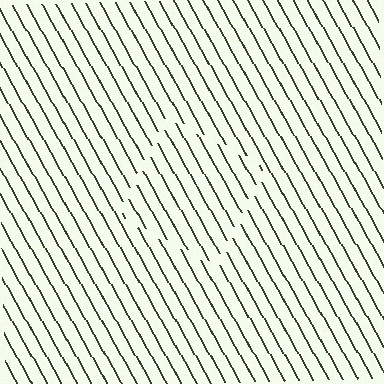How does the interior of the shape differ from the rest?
The interior of the shape contains the same grating, shifted by half a period — the contour is defined by the phase discontinuity where line-ends from the inner and outer gratings abut.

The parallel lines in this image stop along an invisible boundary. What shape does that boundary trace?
An illusory square. The interior of the shape contains the same grating, shifted by half a period — the contour is defined by the phase discontinuity where line-ends from the inner and outer gratings abut.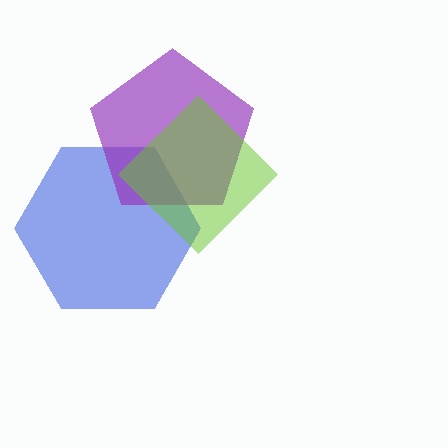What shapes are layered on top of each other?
The layered shapes are: a blue hexagon, a purple pentagon, a lime diamond.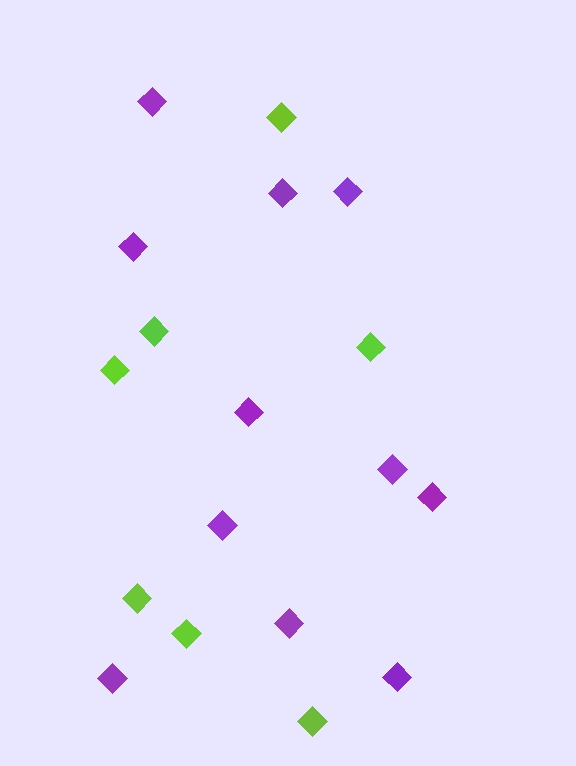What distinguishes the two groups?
There are 2 groups: one group of lime diamonds (7) and one group of purple diamonds (11).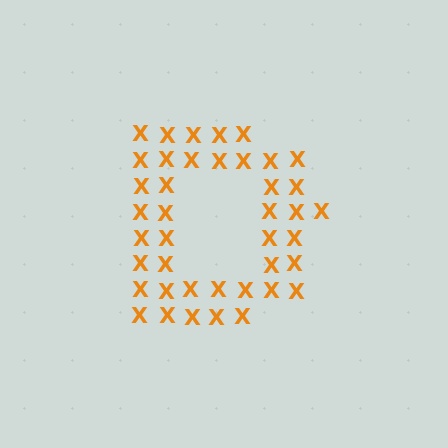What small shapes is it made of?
It is made of small letter X's.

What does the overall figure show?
The overall figure shows the letter D.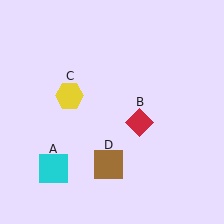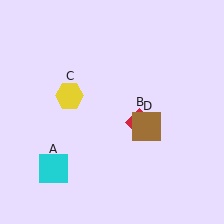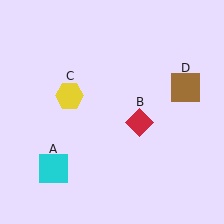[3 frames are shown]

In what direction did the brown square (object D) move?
The brown square (object D) moved up and to the right.